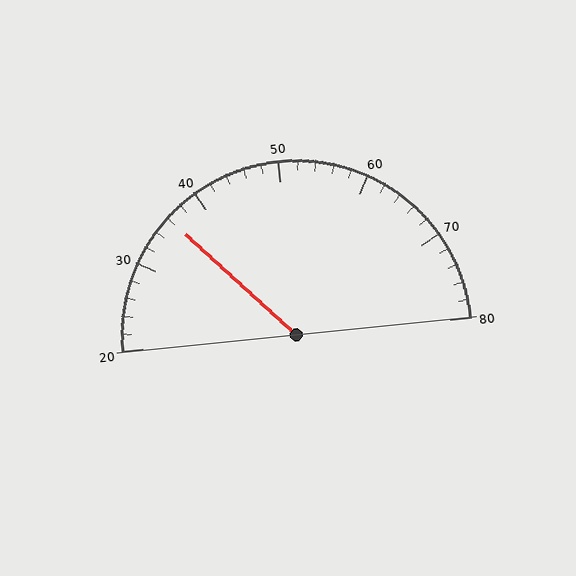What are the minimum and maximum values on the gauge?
The gauge ranges from 20 to 80.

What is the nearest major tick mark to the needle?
The nearest major tick mark is 40.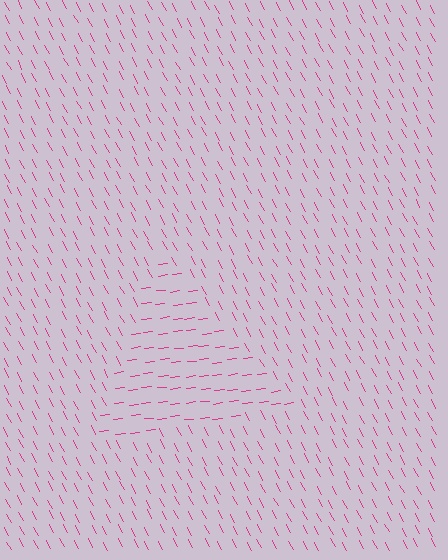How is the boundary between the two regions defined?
The boundary is defined purely by a change in line orientation (approximately 68 degrees difference). All lines are the same color and thickness.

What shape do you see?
I see a triangle.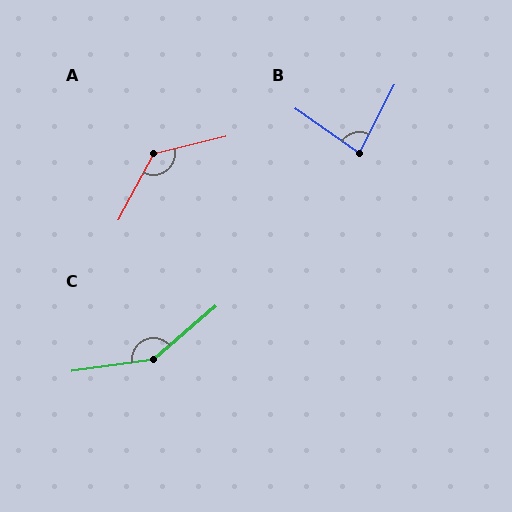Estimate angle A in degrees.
Approximately 131 degrees.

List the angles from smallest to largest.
B (82°), A (131°), C (147°).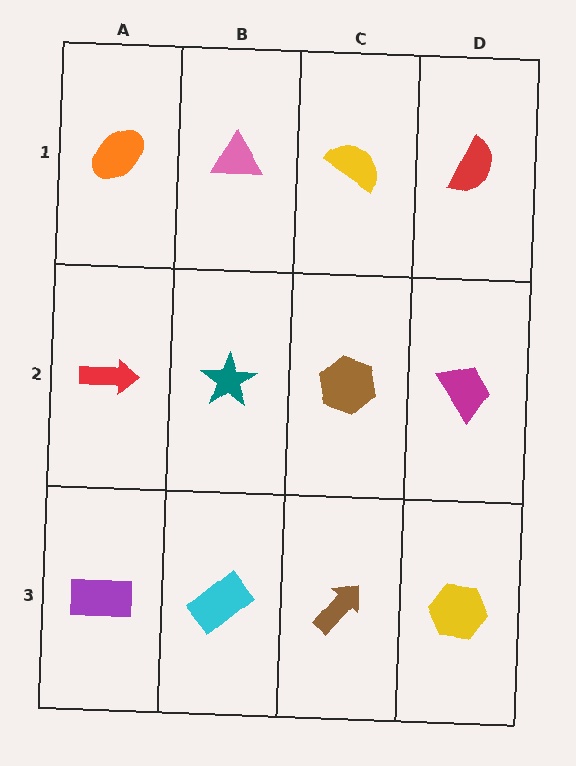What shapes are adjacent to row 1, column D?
A magenta trapezoid (row 2, column D), a yellow semicircle (row 1, column C).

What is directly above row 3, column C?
A brown hexagon.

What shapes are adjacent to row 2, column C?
A yellow semicircle (row 1, column C), a brown arrow (row 3, column C), a teal star (row 2, column B), a magenta trapezoid (row 2, column D).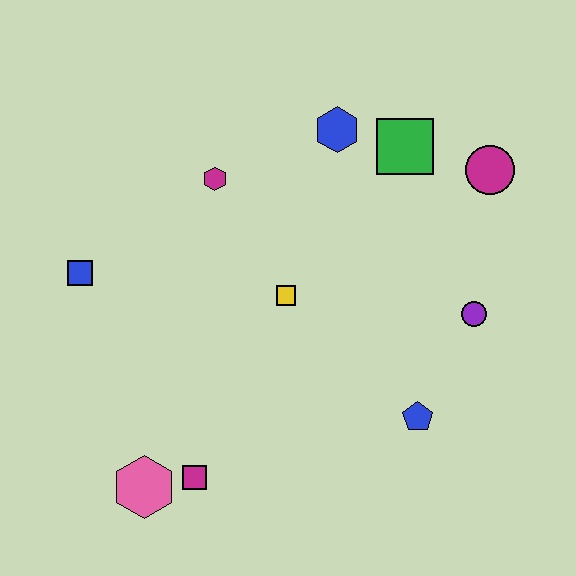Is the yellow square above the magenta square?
Yes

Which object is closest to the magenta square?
The pink hexagon is closest to the magenta square.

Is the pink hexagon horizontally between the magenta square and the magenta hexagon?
No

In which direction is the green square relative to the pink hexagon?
The green square is above the pink hexagon.